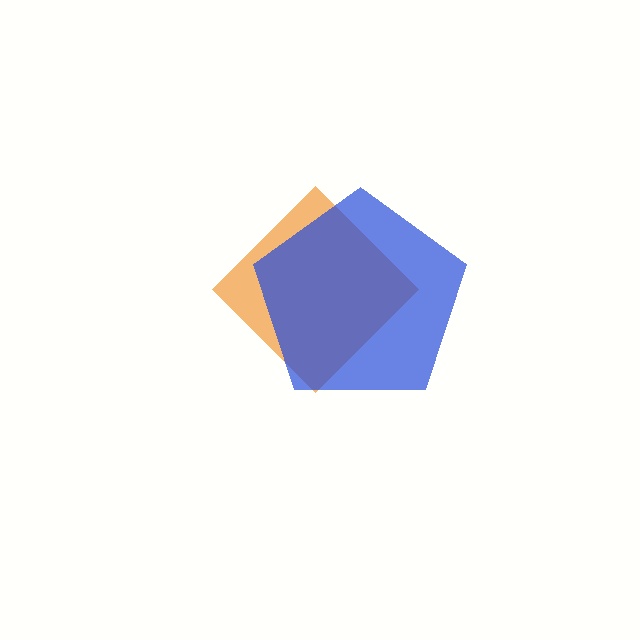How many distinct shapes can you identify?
There are 2 distinct shapes: an orange diamond, a blue pentagon.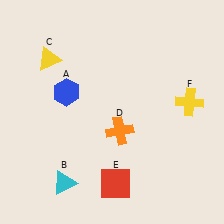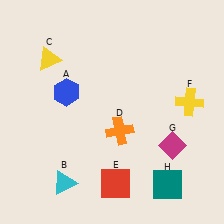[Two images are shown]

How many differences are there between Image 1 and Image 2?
There are 2 differences between the two images.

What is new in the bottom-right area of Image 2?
A magenta diamond (G) was added in the bottom-right area of Image 2.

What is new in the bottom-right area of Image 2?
A teal square (H) was added in the bottom-right area of Image 2.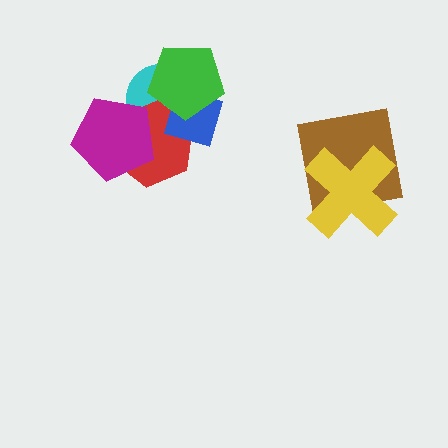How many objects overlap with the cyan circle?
4 objects overlap with the cyan circle.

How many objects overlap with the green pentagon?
3 objects overlap with the green pentagon.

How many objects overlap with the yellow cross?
1 object overlaps with the yellow cross.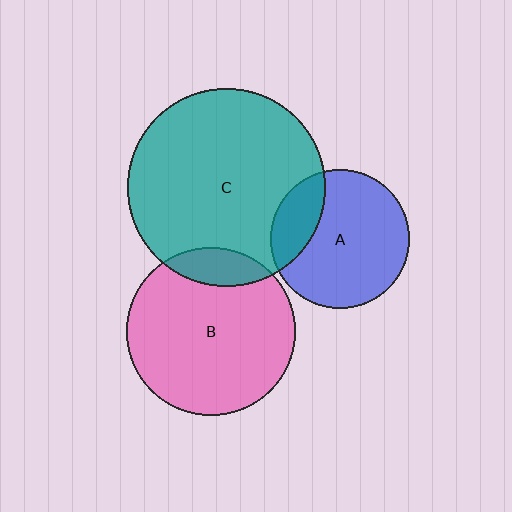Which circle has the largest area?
Circle C (teal).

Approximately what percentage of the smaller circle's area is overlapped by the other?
Approximately 20%.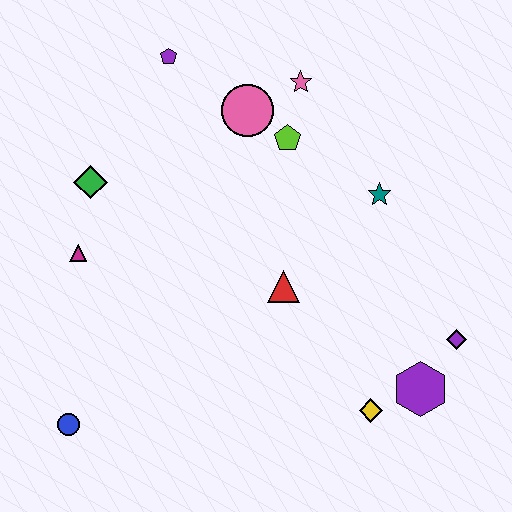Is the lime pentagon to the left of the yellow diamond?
Yes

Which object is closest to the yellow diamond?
The purple hexagon is closest to the yellow diamond.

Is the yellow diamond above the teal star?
No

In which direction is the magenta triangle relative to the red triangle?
The magenta triangle is to the left of the red triangle.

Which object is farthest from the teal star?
The blue circle is farthest from the teal star.